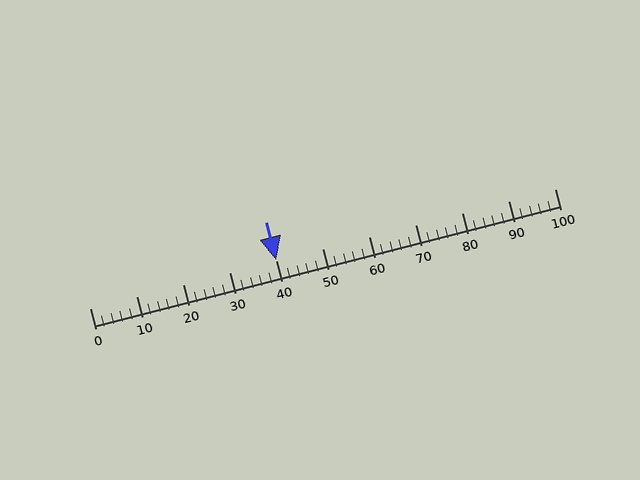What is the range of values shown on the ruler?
The ruler shows values from 0 to 100.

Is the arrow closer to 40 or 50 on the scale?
The arrow is closer to 40.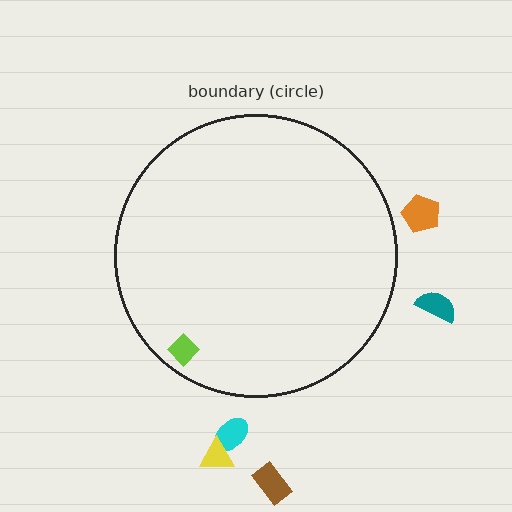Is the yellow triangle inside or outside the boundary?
Outside.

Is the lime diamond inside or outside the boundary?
Inside.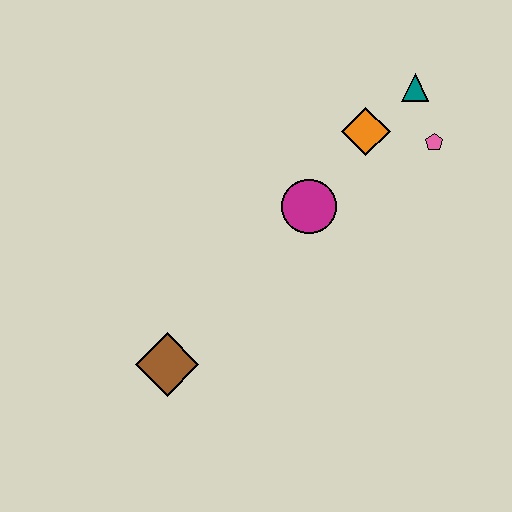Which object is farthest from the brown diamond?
The teal triangle is farthest from the brown diamond.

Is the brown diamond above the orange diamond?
No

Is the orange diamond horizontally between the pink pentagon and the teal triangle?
No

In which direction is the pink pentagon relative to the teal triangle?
The pink pentagon is below the teal triangle.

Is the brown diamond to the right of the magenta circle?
No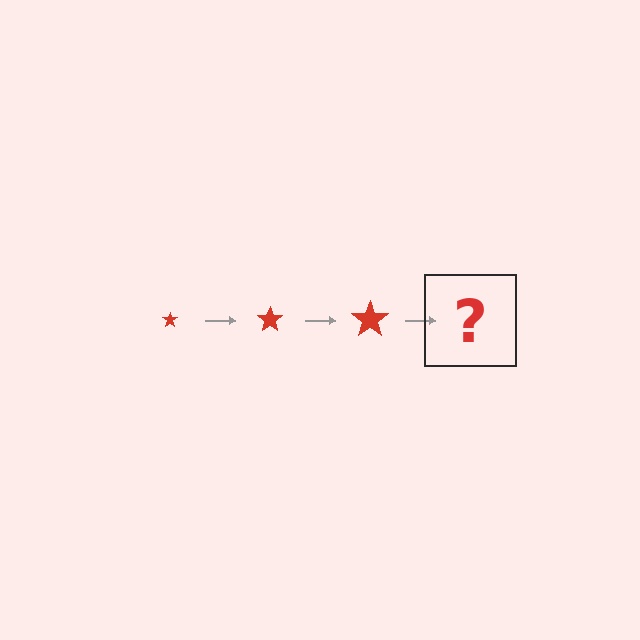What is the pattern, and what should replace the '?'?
The pattern is that the star gets progressively larger each step. The '?' should be a red star, larger than the previous one.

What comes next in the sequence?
The next element should be a red star, larger than the previous one.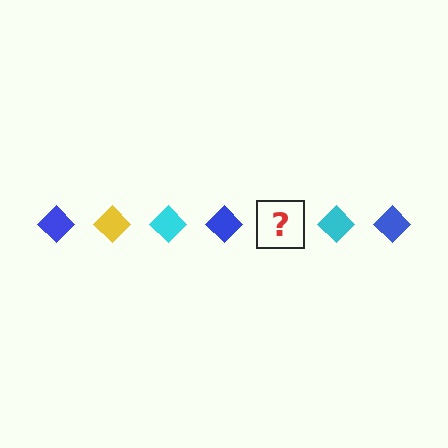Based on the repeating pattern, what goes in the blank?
The blank should be a yellow diamond.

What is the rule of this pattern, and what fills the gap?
The rule is that the pattern cycles through blue, yellow, cyan diamonds. The gap should be filled with a yellow diamond.